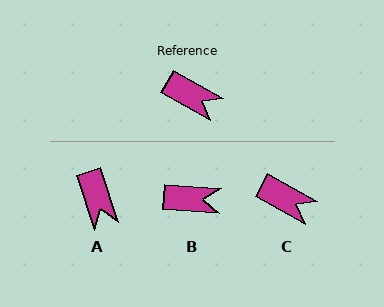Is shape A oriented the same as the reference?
No, it is off by about 43 degrees.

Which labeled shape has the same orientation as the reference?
C.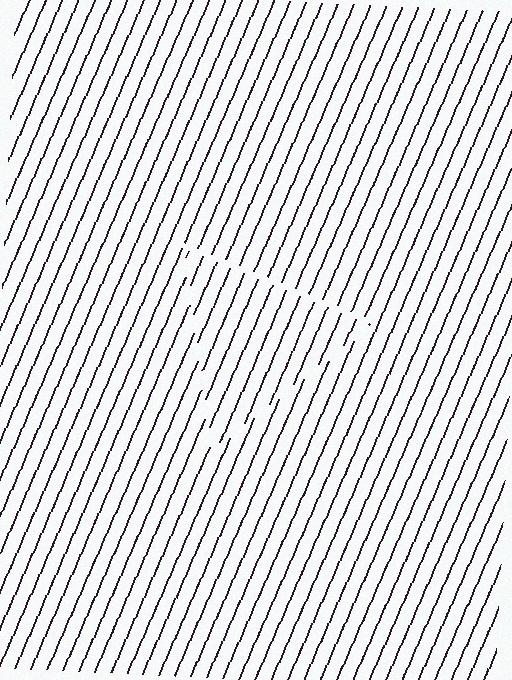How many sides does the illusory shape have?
3 sides — the line-ends trace a triangle.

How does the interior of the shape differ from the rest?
The interior of the shape contains the same grating, shifted by half a period — the contour is defined by the phase discontinuity where line-ends from the inner and outer gratings abut.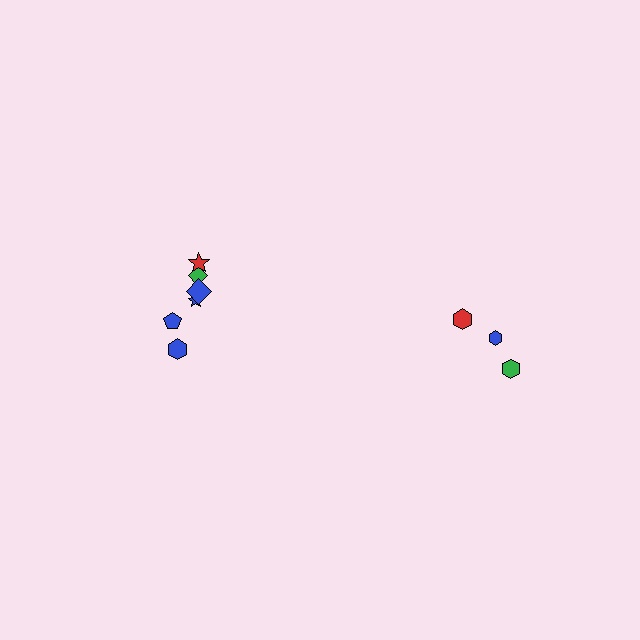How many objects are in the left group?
There are 6 objects.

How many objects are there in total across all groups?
There are 9 objects.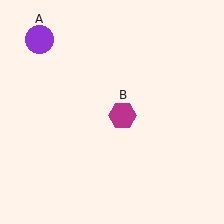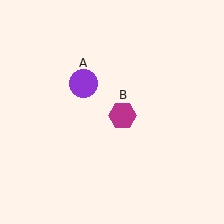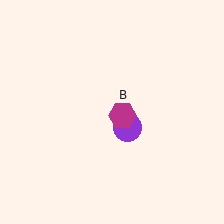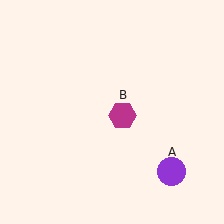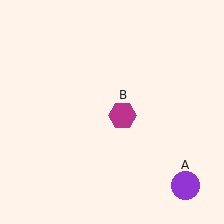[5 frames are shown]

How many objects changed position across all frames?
1 object changed position: purple circle (object A).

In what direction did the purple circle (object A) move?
The purple circle (object A) moved down and to the right.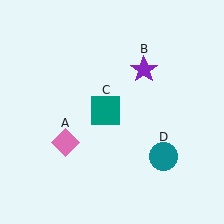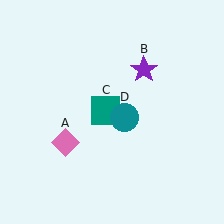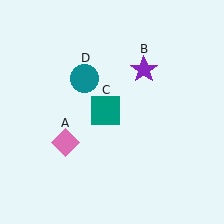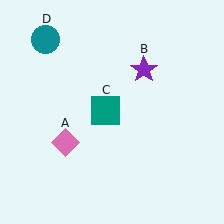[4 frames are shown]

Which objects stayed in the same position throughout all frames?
Pink diamond (object A) and purple star (object B) and teal square (object C) remained stationary.